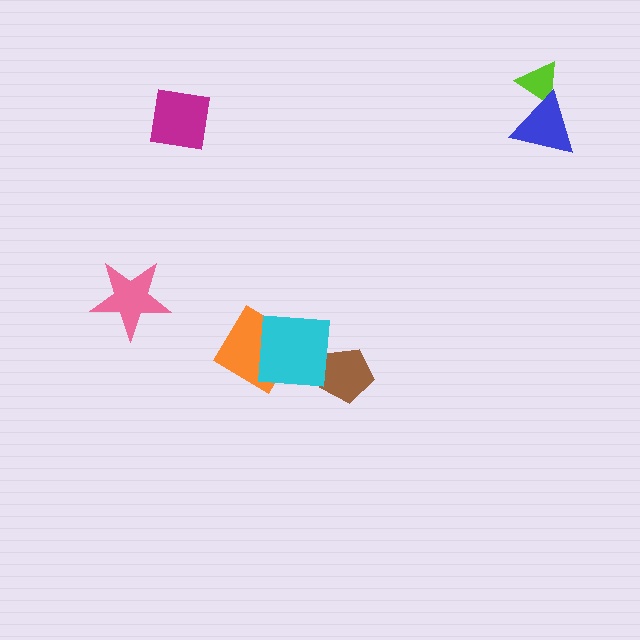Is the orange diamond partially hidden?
Yes, it is partially covered by another shape.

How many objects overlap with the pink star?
0 objects overlap with the pink star.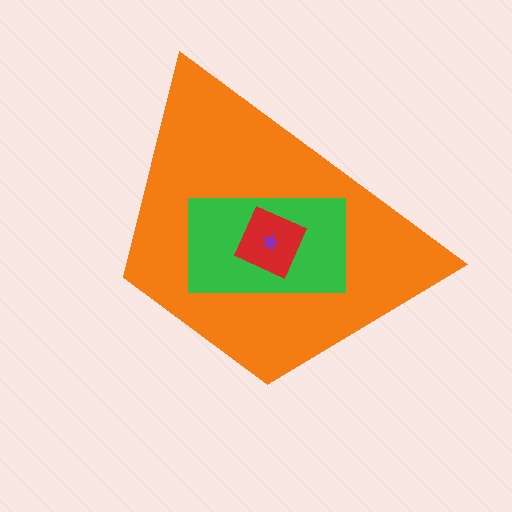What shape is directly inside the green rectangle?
The red diamond.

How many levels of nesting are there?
4.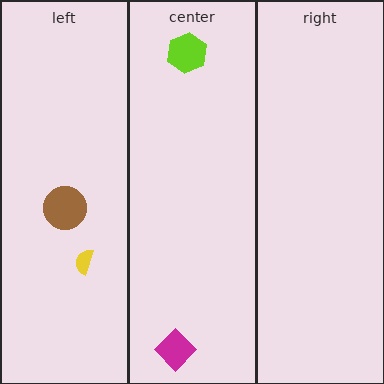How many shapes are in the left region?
2.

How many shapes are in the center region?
2.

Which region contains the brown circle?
The left region.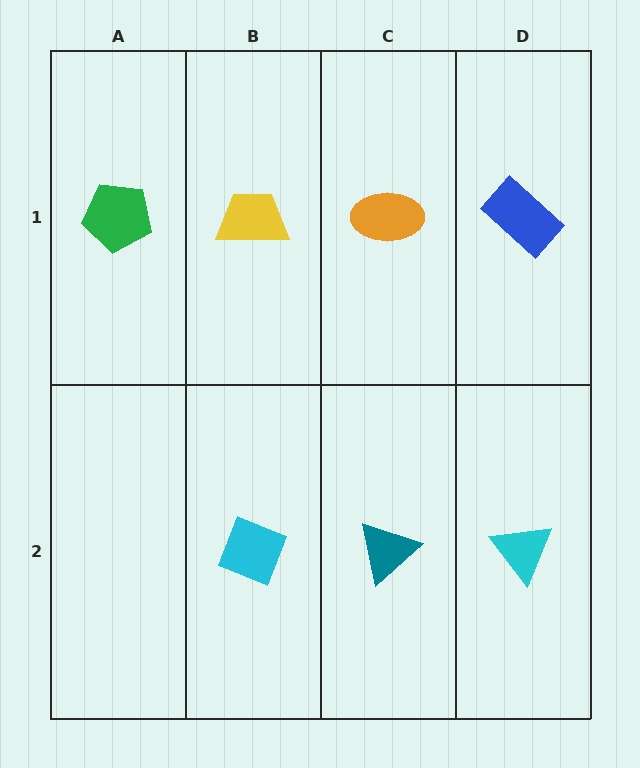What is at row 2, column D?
A cyan triangle.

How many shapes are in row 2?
3 shapes.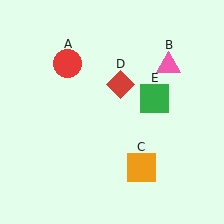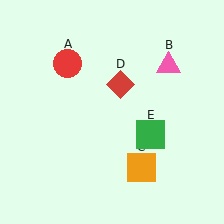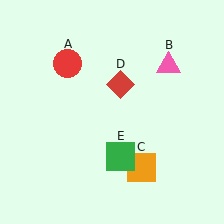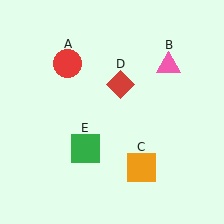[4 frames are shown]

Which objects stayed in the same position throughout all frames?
Red circle (object A) and pink triangle (object B) and orange square (object C) and red diamond (object D) remained stationary.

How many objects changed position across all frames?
1 object changed position: green square (object E).